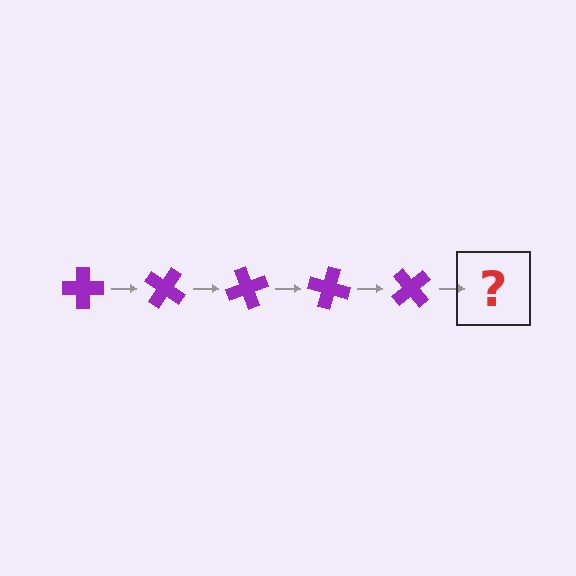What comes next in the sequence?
The next element should be a purple cross rotated 175 degrees.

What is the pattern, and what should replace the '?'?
The pattern is that the cross rotates 35 degrees each step. The '?' should be a purple cross rotated 175 degrees.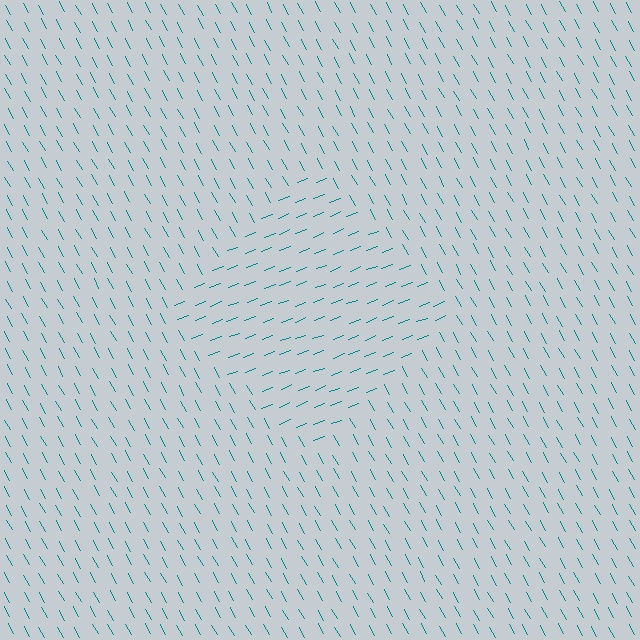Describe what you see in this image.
The image is filled with small teal line segments. A diamond region in the image has lines oriented differently from the surrounding lines, creating a visible texture boundary.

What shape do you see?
I see a diamond.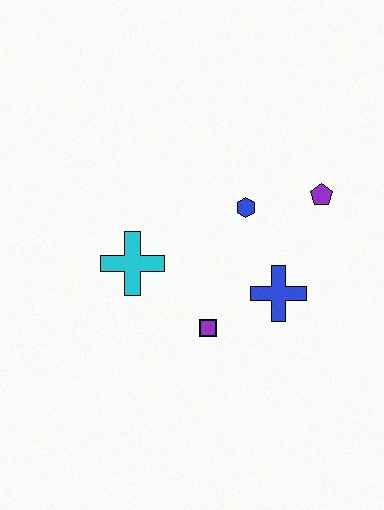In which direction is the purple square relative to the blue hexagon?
The purple square is below the blue hexagon.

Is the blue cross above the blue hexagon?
No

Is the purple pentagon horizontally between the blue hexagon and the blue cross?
No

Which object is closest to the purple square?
The blue cross is closest to the purple square.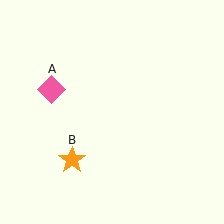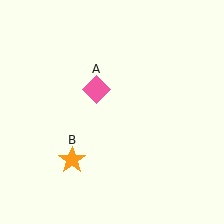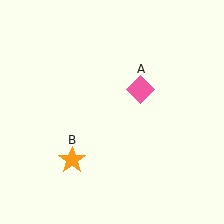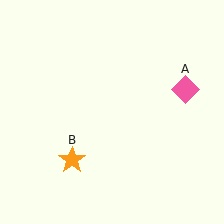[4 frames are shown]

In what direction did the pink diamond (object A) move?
The pink diamond (object A) moved right.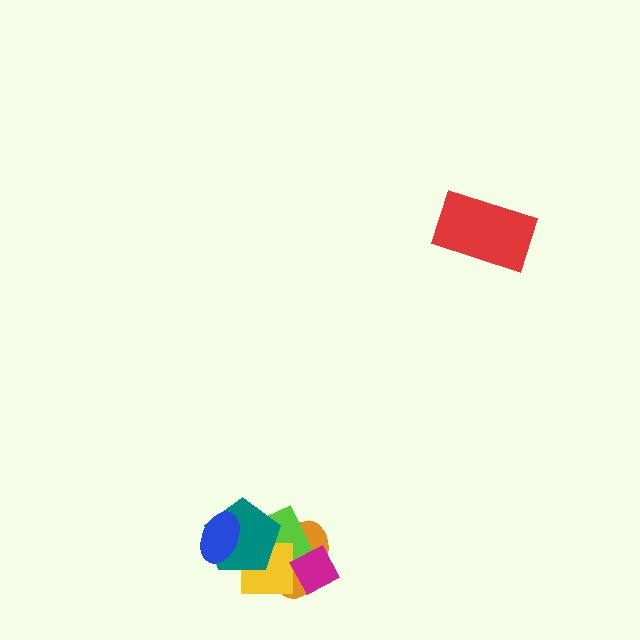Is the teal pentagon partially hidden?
Yes, it is partially covered by another shape.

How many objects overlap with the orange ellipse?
4 objects overlap with the orange ellipse.